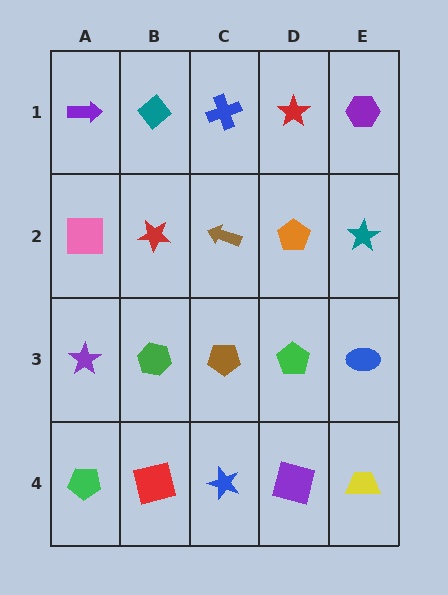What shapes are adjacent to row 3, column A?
A pink square (row 2, column A), a green pentagon (row 4, column A), a green hexagon (row 3, column B).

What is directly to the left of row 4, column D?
A blue star.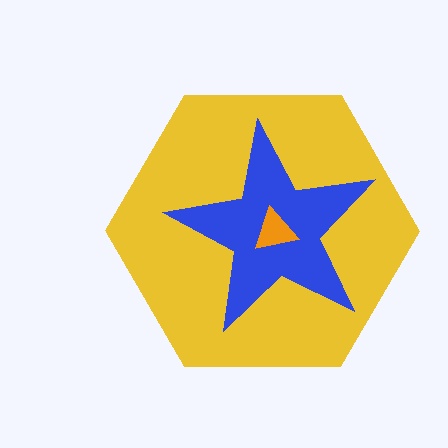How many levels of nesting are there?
3.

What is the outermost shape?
The yellow hexagon.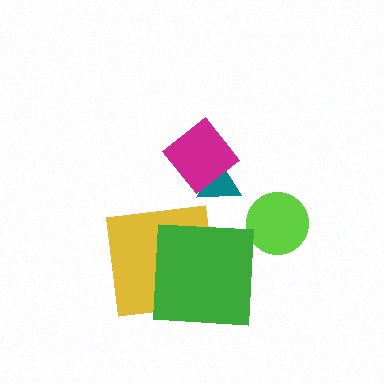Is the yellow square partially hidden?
Yes, it is partially covered by another shape.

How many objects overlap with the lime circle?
0 objects overlap with the lime circle.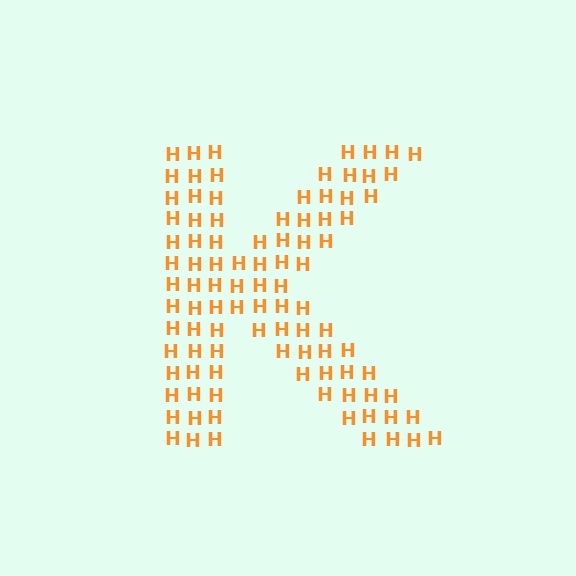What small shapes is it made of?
It is made of small letter H's.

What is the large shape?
The large shape is the letter K.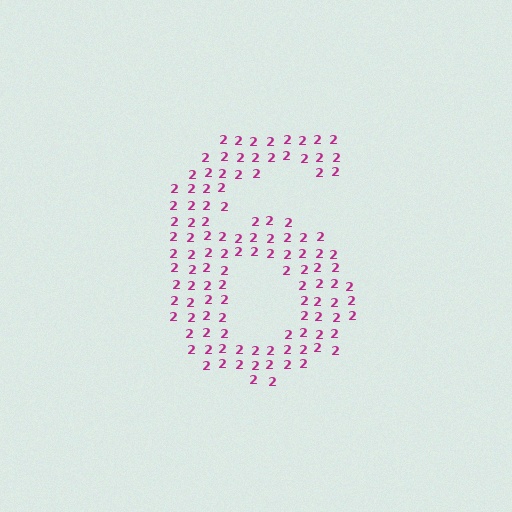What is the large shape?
The large shape is the digit 6.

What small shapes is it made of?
It is made of small digit 2's.